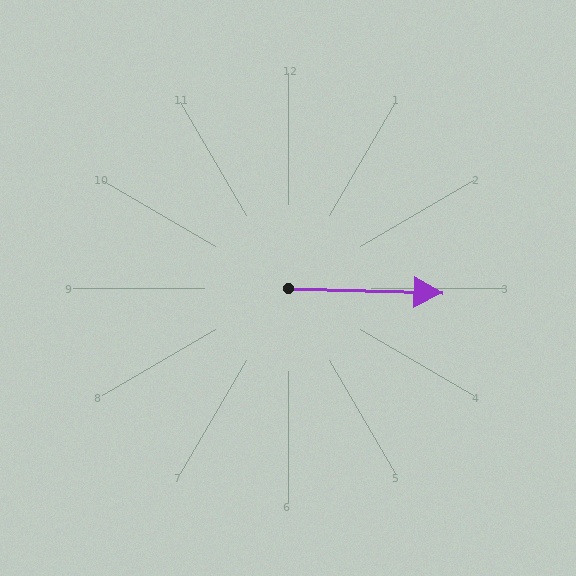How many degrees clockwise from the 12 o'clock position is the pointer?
Approximately 92 degrees.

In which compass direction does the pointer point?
East.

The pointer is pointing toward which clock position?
Roughly 3 o'clock.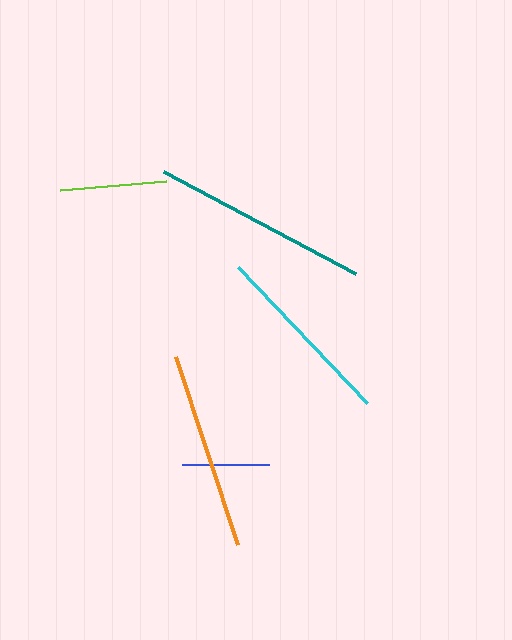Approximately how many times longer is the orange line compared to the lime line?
The orange line is approximately 1.8 times the length of the lime line.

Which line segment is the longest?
The teal line is the longest at approximately 218 pixels.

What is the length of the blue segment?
The blue segment is approximately 87 pixels long.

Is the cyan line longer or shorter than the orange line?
The orange line is longer than the cyan line.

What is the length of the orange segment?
The orange segment is approximately 198 pixels long.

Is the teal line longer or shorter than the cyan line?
The teal line is longer than the cyan line.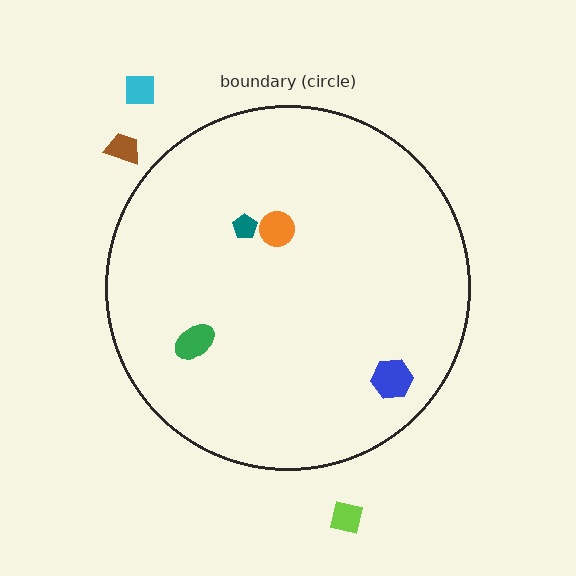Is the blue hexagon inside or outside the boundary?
Inside.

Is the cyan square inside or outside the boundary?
Outside.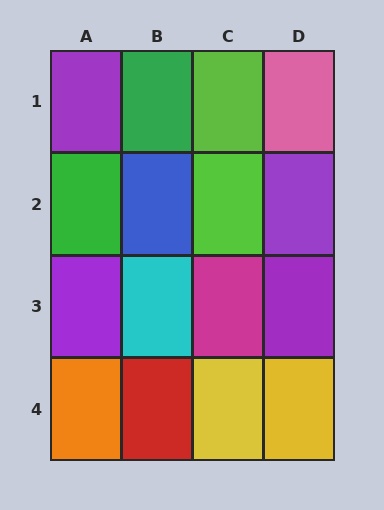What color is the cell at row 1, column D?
Pink.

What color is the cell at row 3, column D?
Purple.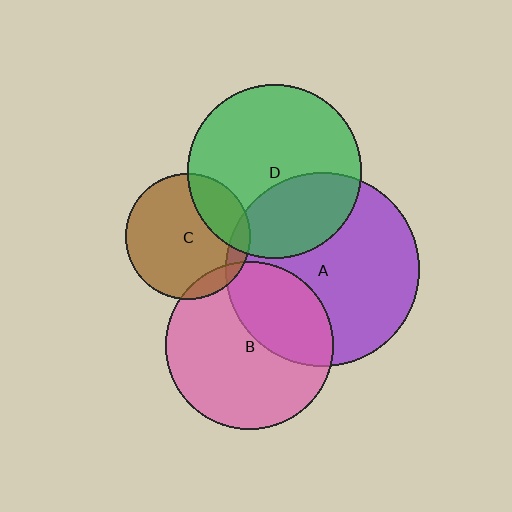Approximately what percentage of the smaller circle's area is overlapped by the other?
Approximately 25%.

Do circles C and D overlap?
Yes.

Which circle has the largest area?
Circle A (purple).